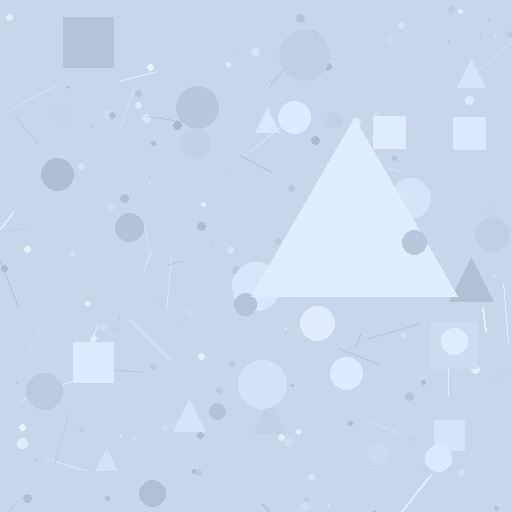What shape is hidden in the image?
A triangle is hidden in the image.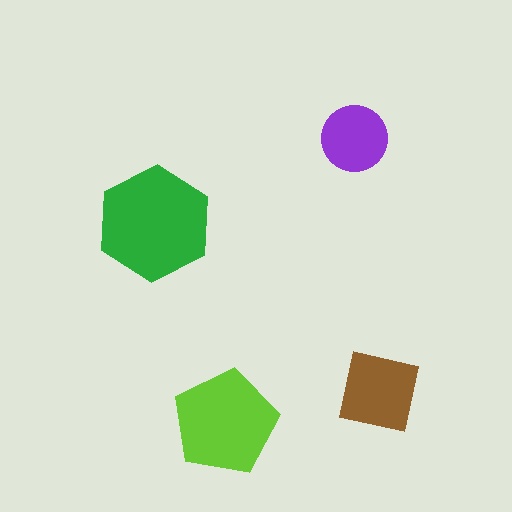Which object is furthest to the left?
The green hexagon is leftmost.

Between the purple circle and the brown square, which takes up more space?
The brown square.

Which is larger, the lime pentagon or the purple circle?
The lime pentagon.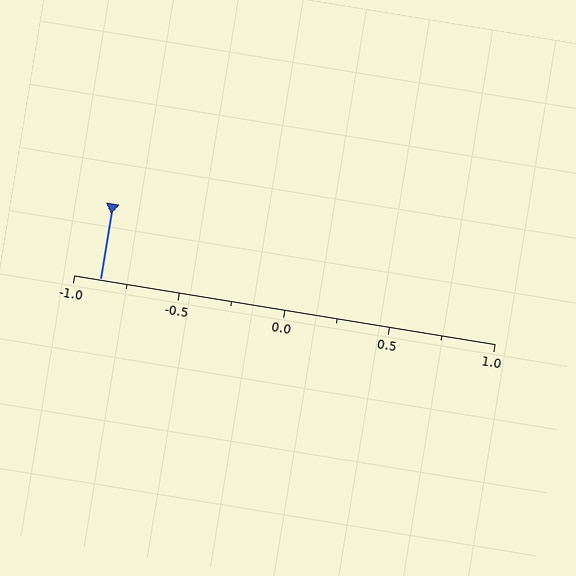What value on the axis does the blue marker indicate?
The marker indicates approximately -0.88.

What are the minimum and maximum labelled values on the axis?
The axis runs from -1.0 to 1.0.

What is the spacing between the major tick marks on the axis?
The major ticks are spaced 0.5 apart.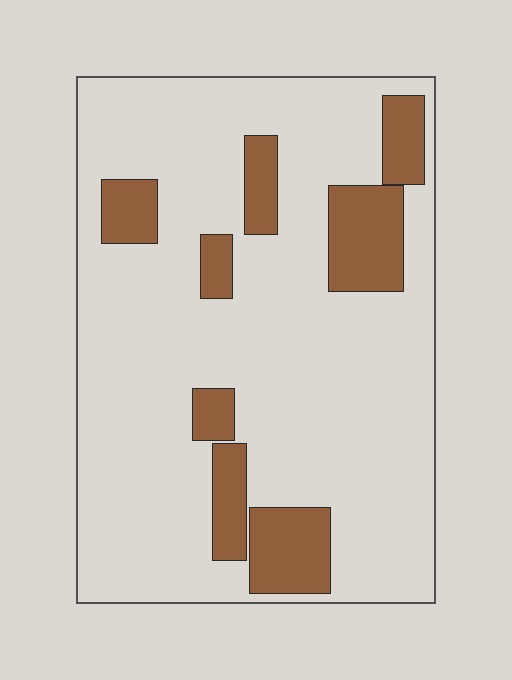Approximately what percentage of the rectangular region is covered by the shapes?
Approximately 20%.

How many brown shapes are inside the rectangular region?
8.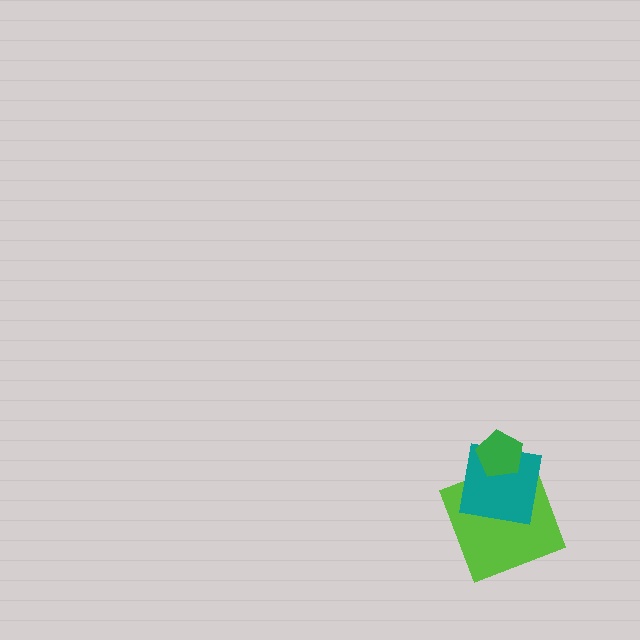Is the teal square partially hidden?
Yes, it is partially covered by another shape.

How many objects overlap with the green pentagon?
2 objects overlap with the green pentagon.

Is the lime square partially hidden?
Yes, it is partially covered by another shape.